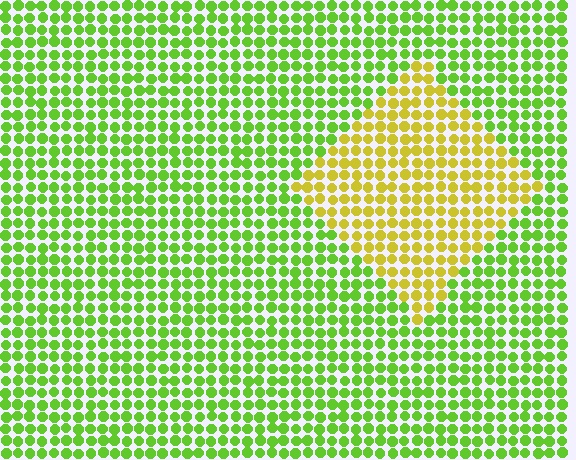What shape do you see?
I see a diamond.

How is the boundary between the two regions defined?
The boundary is defined purely by a slight shift in hue (about 43 degrees). Spacing, size, and orientation are identical on both sides.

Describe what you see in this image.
The image is filled with small lime elements in a uniform arrangement. A diamond-shaped region is visible where the elements are tinted to a slightly different hue, forming a subtle color boundary.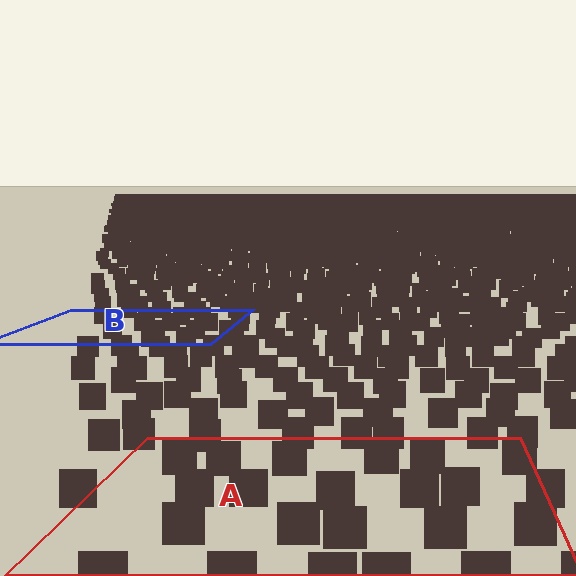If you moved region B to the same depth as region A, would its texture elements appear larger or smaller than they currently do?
They would appear larger. At a closer depth, the same texture elements are projected at a bigger on-screen size.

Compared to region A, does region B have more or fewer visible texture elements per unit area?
Region B has more texture elements per unit area — they are packed more densely because it is farther away.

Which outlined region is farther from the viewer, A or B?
Region B is farther from the viewer — the texture elements inside it appear smaller and more densely packed.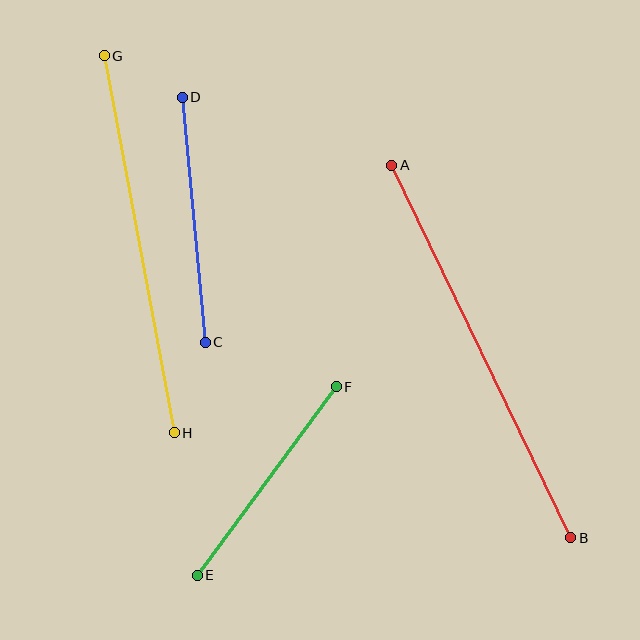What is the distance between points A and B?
The distance is approximately 413 pixels.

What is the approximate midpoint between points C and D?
The midpoint is at approximately (194, 220) pixels.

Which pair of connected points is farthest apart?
Points A and B are farthest apart.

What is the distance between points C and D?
The distance is approximately 246 pixels.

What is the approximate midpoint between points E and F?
The midpoint is at approximately (267, 481) pixels.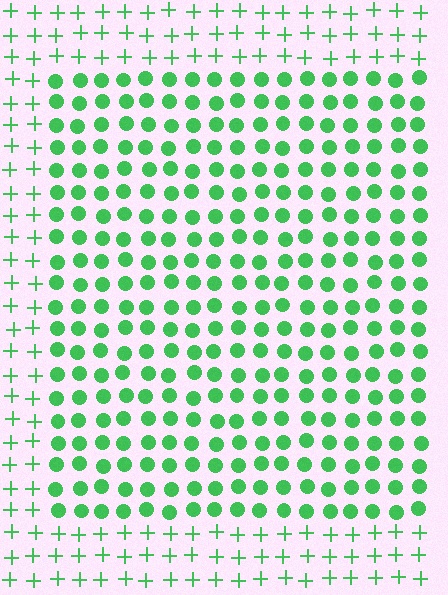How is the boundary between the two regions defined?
The boundary is defined by a change in element shape: circles inside vs. plus signs outside. All elements share the same color and spacing.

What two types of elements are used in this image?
The image uses circles inside the rectangle region and plus signs outside it.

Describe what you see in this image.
The image is filled with small green elements arranged in a uniform grid. A rectangle-shaped region contains circles, while the surrounding area contains plus signs. The boundary is defined purely by the change in element shape.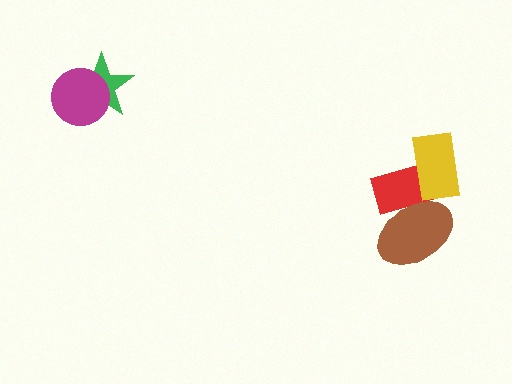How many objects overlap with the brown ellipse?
1 object overlaps with the brown ellipse.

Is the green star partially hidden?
Yes, it is partially covered by another shape.